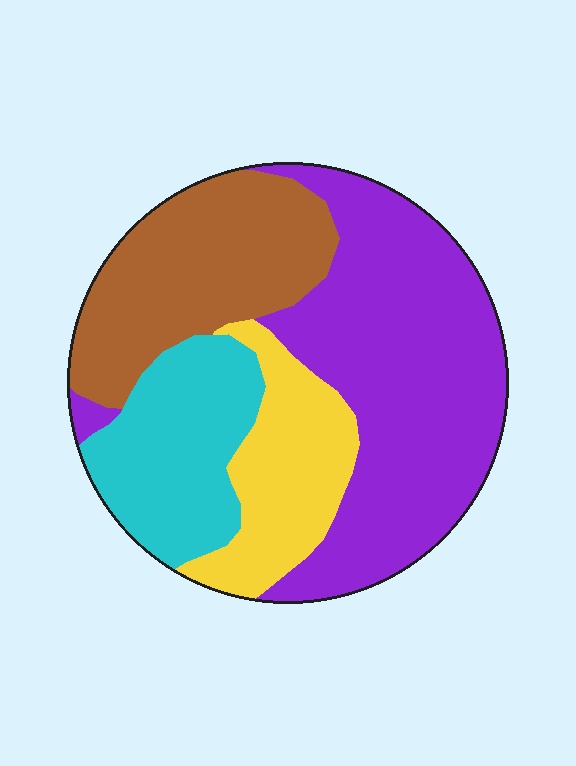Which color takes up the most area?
Purple, at roughly 40%.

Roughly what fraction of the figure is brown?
Brown takes up about one quarter (1/4) of the figure.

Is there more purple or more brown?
Purple.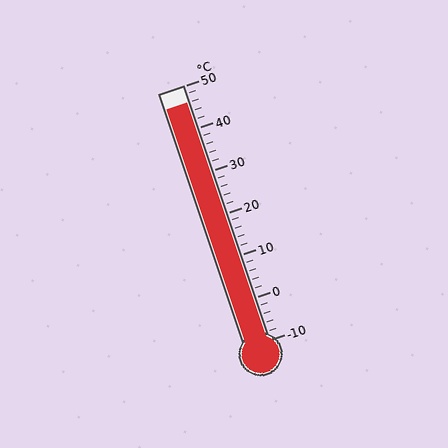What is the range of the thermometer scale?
The thermometer scale ranges from -10°C to 50°C.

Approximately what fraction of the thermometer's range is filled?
The thermometer is filled to approximately 95% of its range.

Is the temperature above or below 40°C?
The temperature is above 40°C.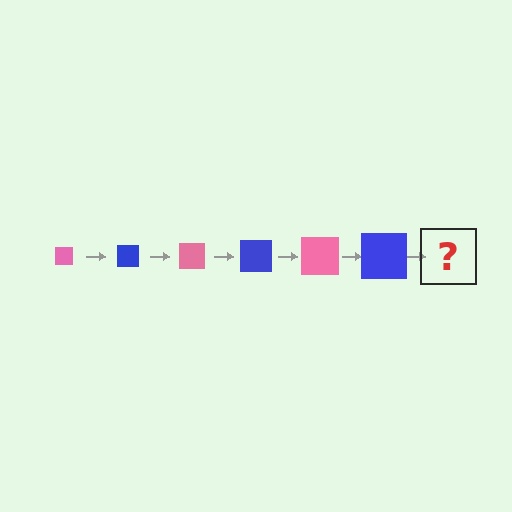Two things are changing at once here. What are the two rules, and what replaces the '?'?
The two rules are that the square grows larger each step and the color cycles through pink and blue. The '?' should be a pink square, larger than the previous one.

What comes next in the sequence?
The next element should be a pink square, larger than the previous one.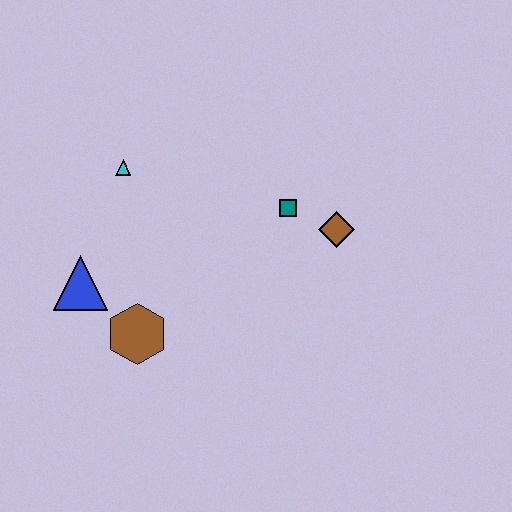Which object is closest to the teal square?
The brown diamond is closest to the teal square.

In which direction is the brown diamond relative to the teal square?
The brown diamond is to the right of the teal square.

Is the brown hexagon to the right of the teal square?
No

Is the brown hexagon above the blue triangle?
No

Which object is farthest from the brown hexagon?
The brown diamond is farthest from the brown hexagon.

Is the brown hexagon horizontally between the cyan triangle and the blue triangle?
No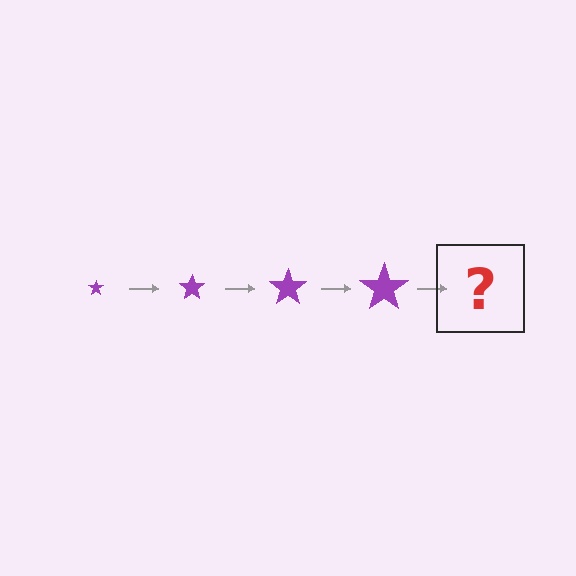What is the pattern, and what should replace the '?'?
The pattern is that the star gets progressively larger each step. The '?' should be a purple star, larger than the previous one.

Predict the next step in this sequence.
The next step is a purple star, larger than the previous one.